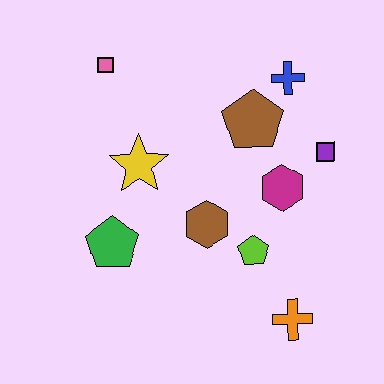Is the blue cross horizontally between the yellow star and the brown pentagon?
No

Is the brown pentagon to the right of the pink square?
Yes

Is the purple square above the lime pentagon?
Yes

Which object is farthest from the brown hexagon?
The pink square is farthest from the brown hexagon.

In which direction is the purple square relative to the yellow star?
The purple square is to the right of the yellow star.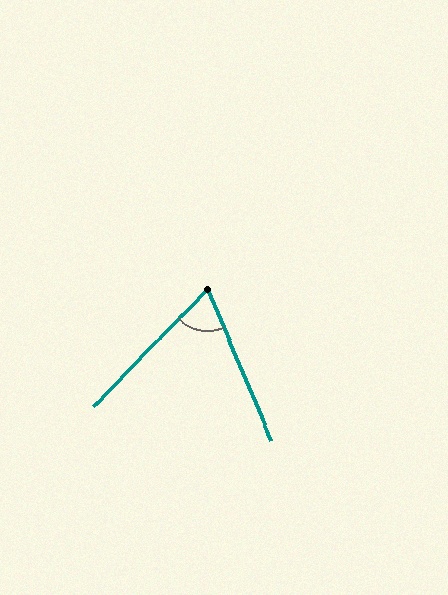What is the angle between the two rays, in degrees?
Approximately 67 degrees.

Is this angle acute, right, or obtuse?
It is acute.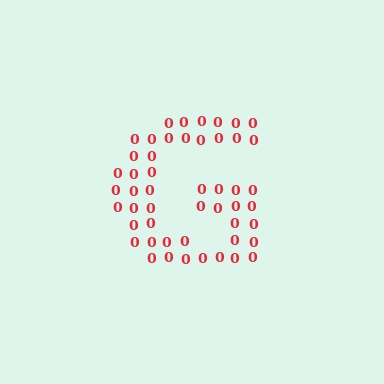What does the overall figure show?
The overall figure shows the letter G.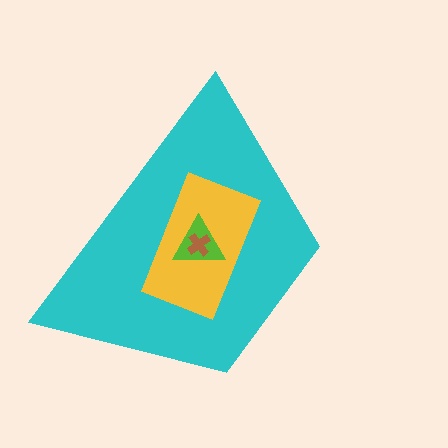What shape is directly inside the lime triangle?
The brown cross.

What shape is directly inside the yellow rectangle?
The lime triangle.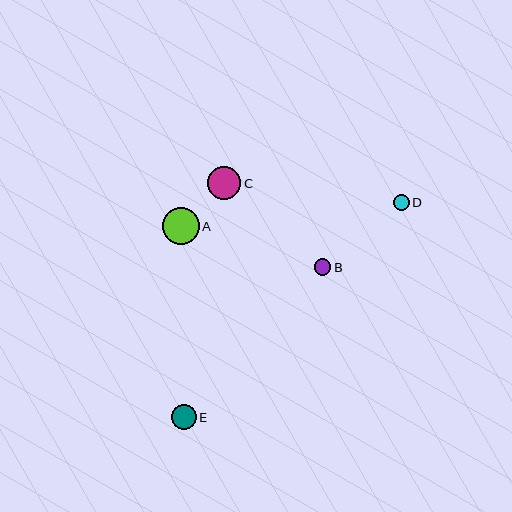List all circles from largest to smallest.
From largest to smallest: A, C, E, B, D.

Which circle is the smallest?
Circle D is the smallest with a size of approximately 16 pixels.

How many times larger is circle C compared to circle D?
Circle C is approximately 2.1 times the size of circle D.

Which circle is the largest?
Circle A is the largest with a size of approximately 37 pixels.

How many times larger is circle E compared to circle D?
Circle E is approximately 1.6 times the size of circle D.